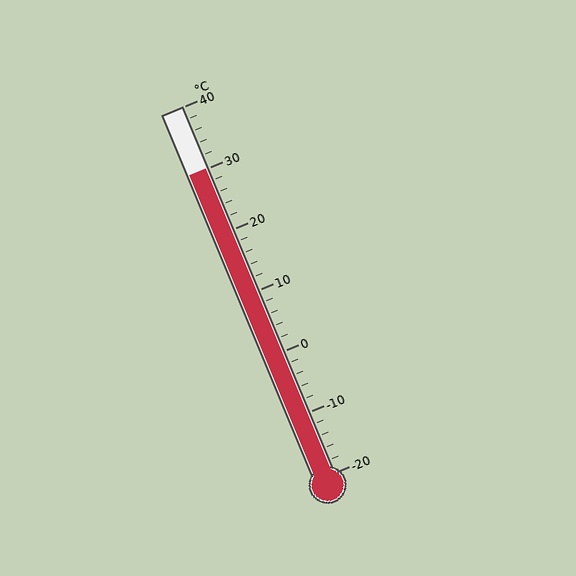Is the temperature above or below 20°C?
The temperature is above 20°C.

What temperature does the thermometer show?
The thermometer shows approximately 30°C.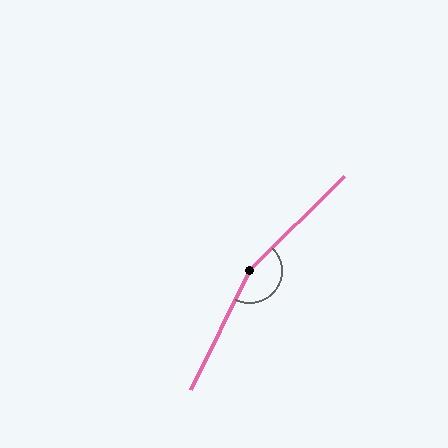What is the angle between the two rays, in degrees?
Approximately 161 degrees.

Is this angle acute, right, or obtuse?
It is obtuse.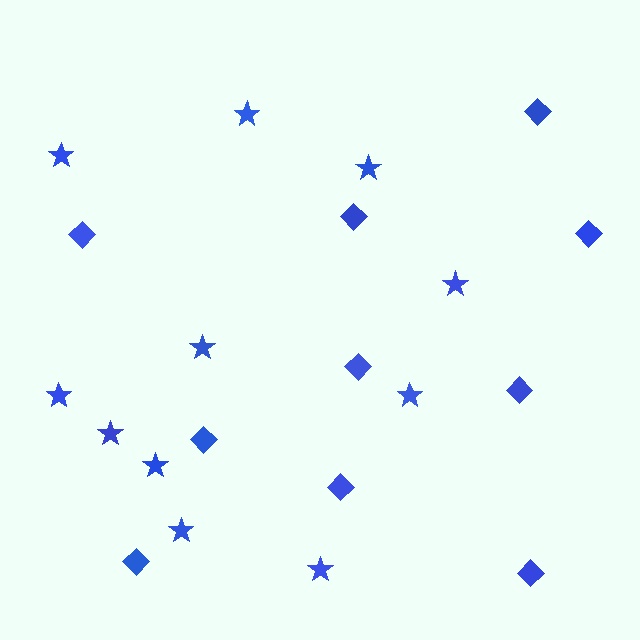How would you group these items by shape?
There are 2 groups: one group of stars (11) and one group of diamonds (10).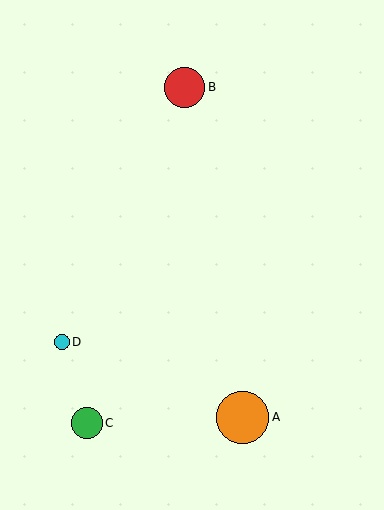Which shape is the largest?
The orange circle (labeled A) is the largest.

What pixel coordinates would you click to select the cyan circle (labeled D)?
Click at (62, 342) to select the cyan circle D.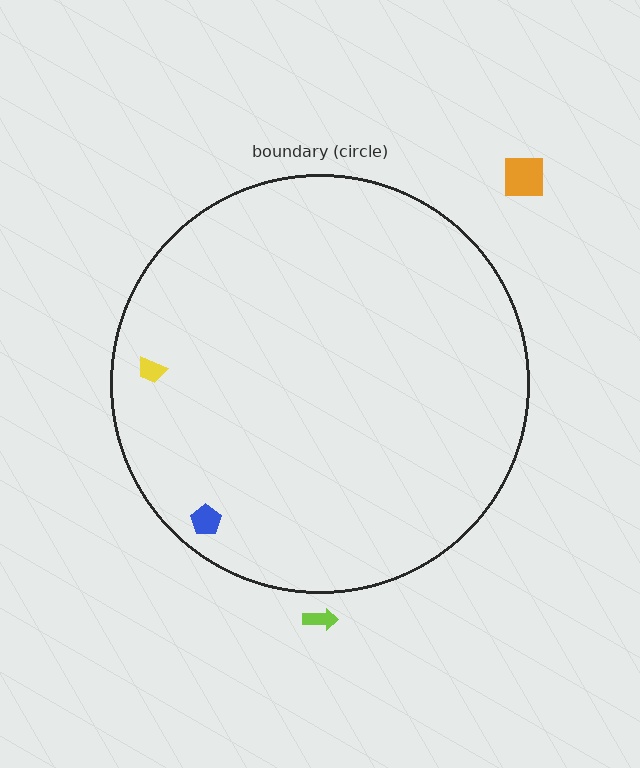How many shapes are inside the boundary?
2 inside, 2 outside.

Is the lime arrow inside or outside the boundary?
Outside.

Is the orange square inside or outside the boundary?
Outside.